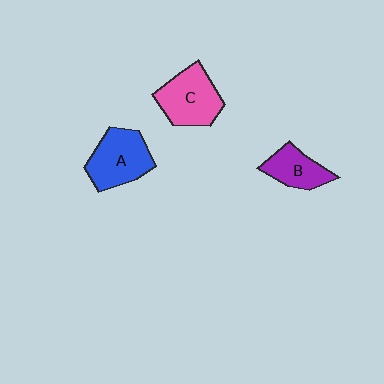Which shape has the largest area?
Shape A (blue).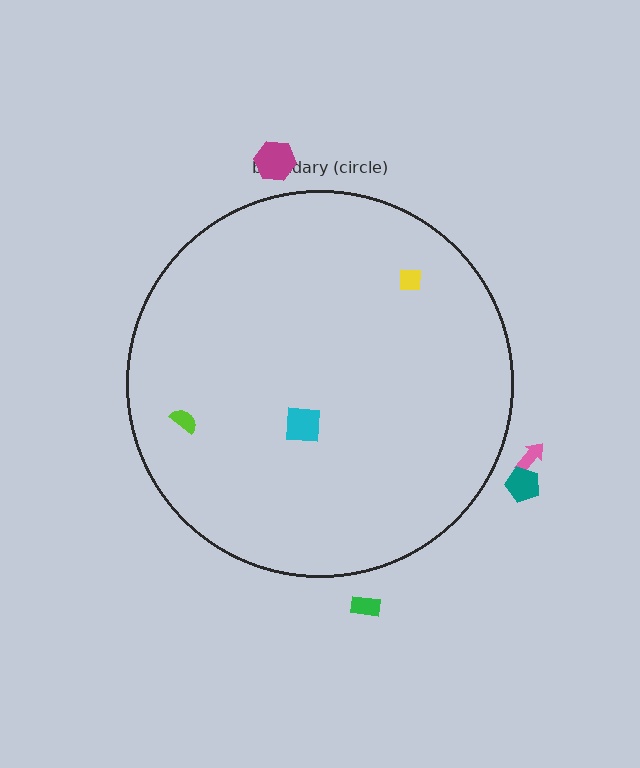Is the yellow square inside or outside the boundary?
Inside.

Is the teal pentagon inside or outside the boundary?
Outside.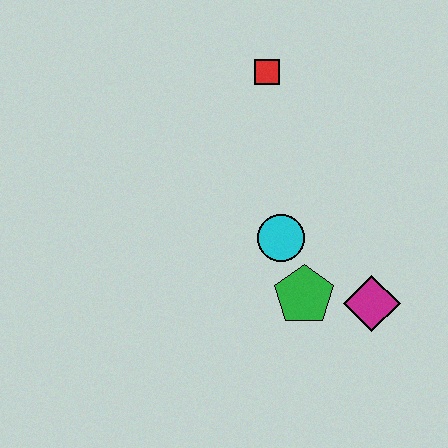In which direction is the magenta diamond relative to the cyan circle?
The magenta diamond is to the right of the cyan circle.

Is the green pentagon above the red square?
No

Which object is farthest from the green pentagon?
The red square is farthest from the green pentagon.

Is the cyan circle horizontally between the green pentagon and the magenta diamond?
No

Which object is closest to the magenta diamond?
The green pentagon is closest to the magenta diamond.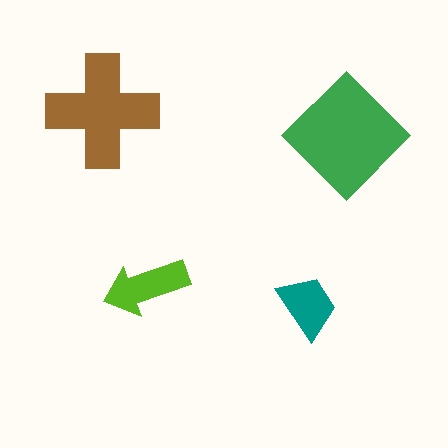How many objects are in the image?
There are 4 objects in the image.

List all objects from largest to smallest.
The green diamond, the brown cross, the lime arrow, the teal trapezoid.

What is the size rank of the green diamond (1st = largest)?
1st.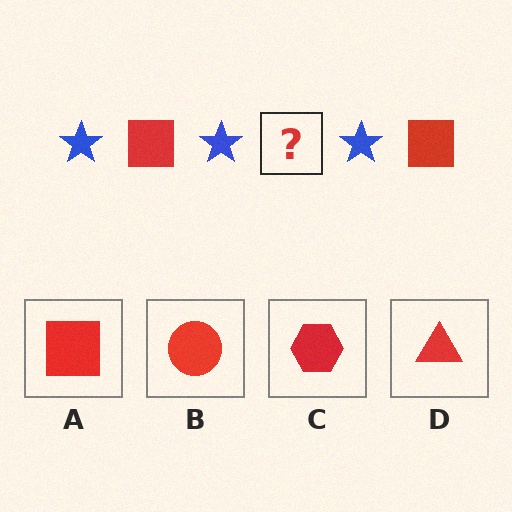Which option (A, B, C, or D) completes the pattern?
A.